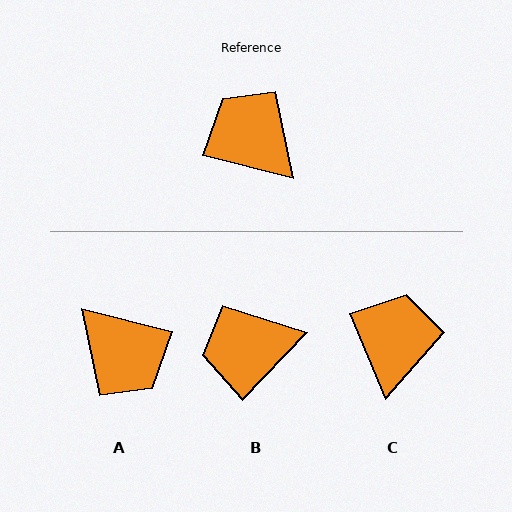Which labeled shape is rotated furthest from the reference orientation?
A, about 180 degrees away.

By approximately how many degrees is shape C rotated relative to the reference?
Approximately 53 degrees clockwise.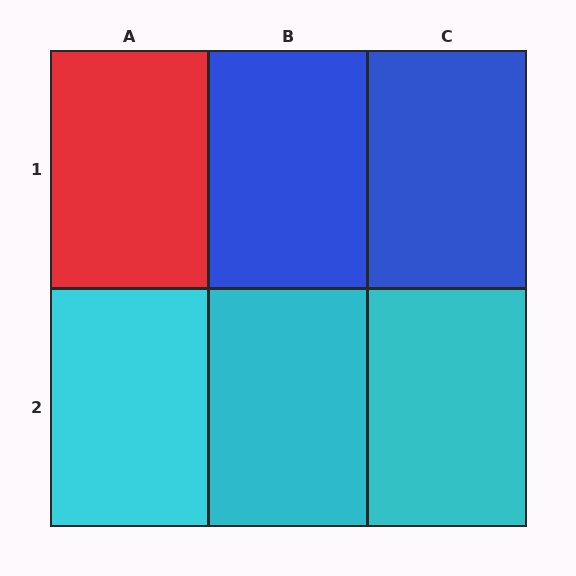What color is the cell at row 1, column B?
Blue.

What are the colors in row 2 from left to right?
Cyan, cyan, cyan.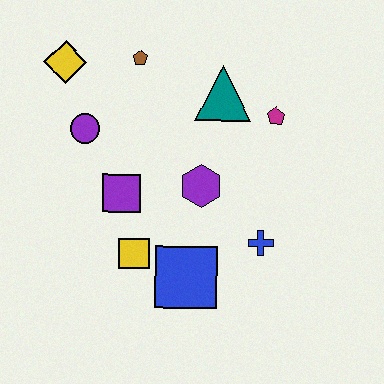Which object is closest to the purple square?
The yellow square is closest to the purple square.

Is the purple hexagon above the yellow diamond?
No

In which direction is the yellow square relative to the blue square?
The yellow square is to the left of the blue square.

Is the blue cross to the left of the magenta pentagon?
Yes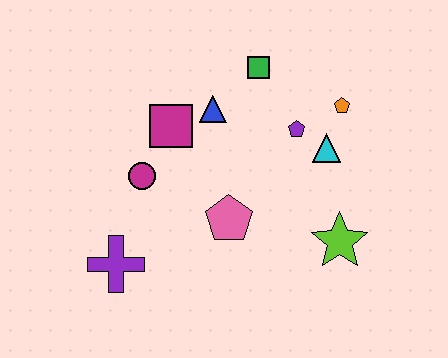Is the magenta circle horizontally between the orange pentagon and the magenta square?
No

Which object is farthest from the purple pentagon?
The purple cross is farthest from the purple pentagon.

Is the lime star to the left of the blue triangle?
No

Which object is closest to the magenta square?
The blue triangle is closest to the magenta square.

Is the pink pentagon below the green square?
Yes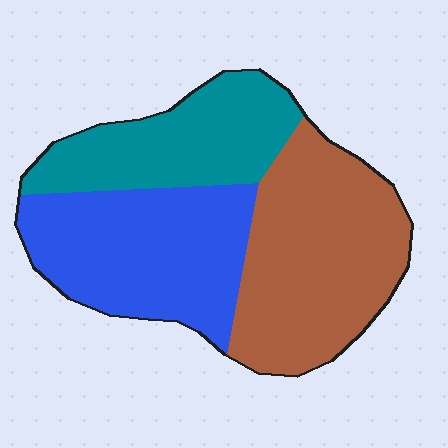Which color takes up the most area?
Brown, at roughly 40%.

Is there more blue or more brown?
Brown.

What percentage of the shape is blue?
Blue covers 35% of the shape.